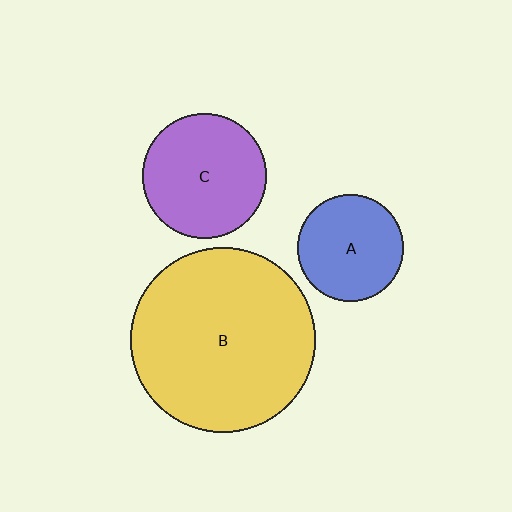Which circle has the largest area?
Circle B (yellow).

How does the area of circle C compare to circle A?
Approximately 1.4 times.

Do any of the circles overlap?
No, none of the circles overlap.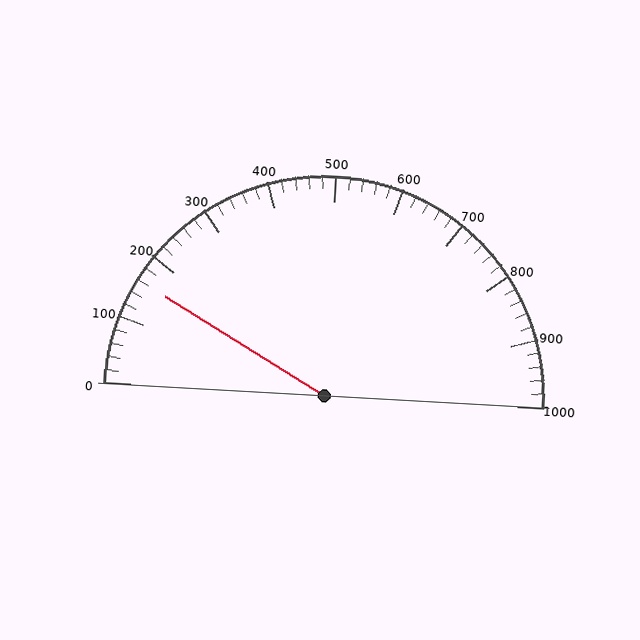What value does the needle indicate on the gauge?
The needle indicates approximately 160.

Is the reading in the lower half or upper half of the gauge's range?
The reading is in the lower half of the range (0 to 1000).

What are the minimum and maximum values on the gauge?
The gauge ranges from 0 to 1000.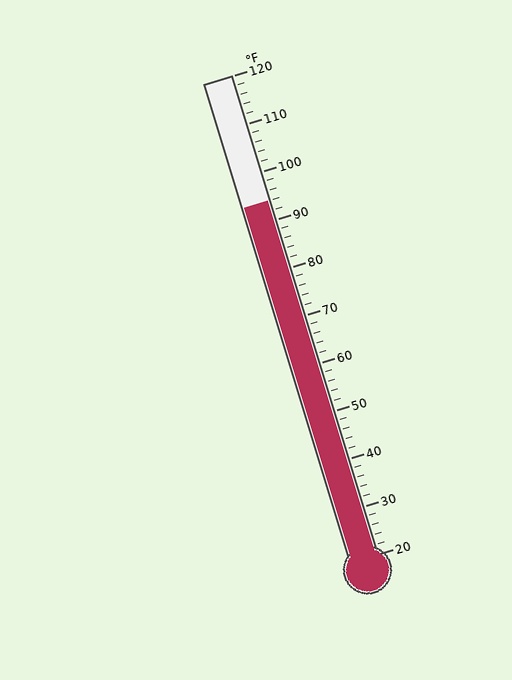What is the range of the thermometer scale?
The thermometer scale ranges from 20°F to 120°F.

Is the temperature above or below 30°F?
The temperature is above 30°F.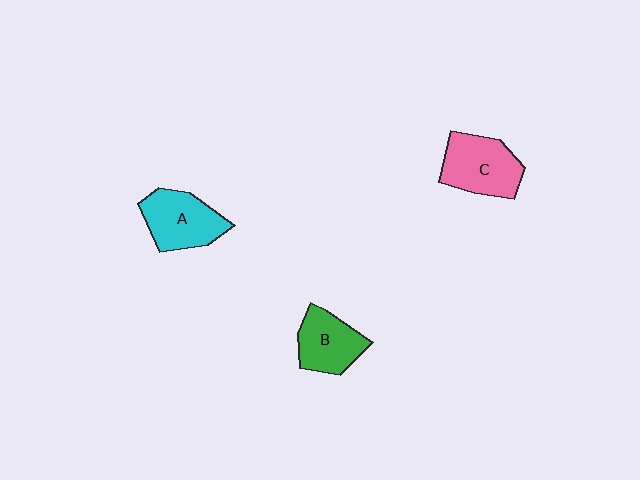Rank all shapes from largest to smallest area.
From largest to smallest: C (pink), A (cyan), B (green).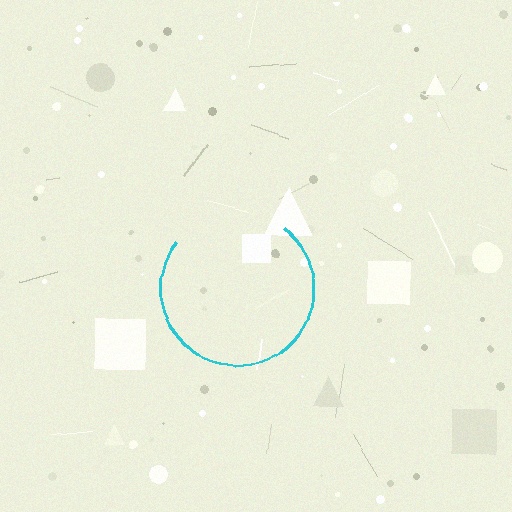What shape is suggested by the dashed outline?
The dashed outline suggests a circle.